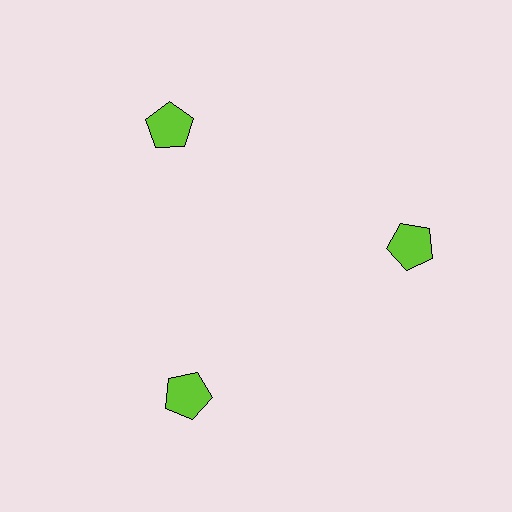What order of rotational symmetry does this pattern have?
This pattern has 3-fold rotational symmetry.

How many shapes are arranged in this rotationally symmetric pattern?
There are 3 shapes, arranged in 3 groups of 1.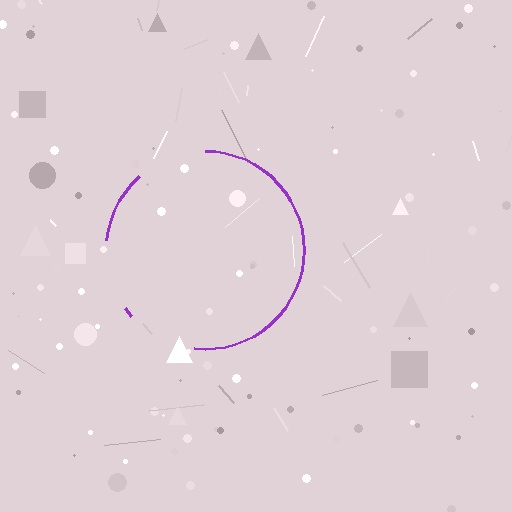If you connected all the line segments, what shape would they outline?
They would outline a circle.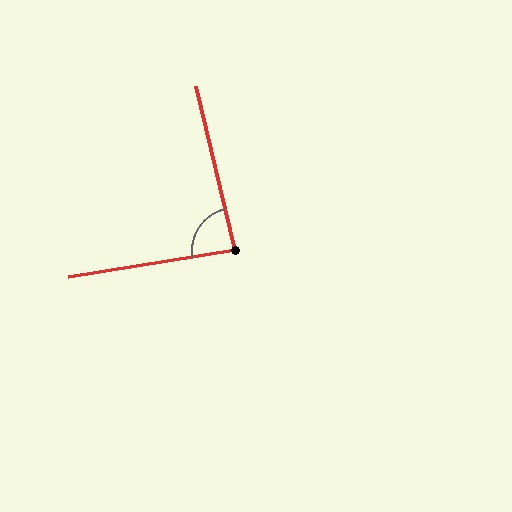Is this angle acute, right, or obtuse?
It is approximately a right angle.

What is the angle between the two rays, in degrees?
Approximately 86 degrees.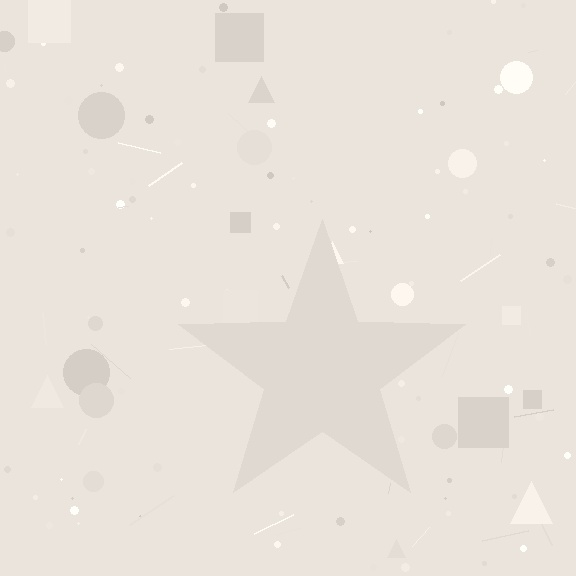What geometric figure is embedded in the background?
A star is embedded in the background.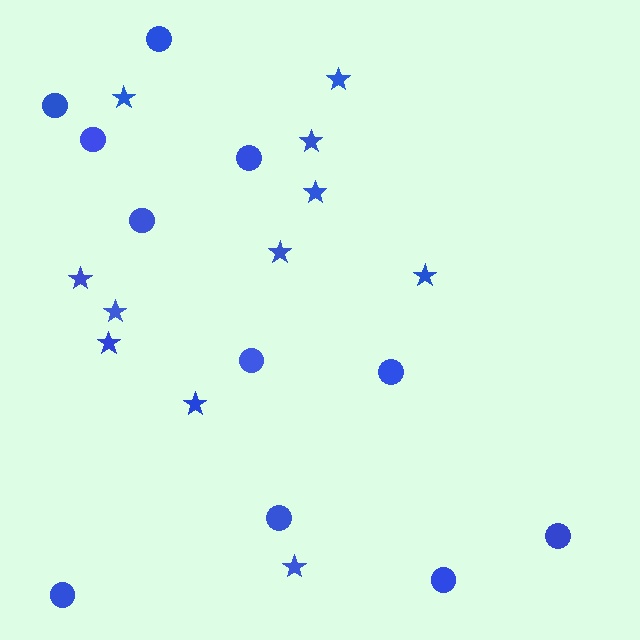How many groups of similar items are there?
There are 2 groups: one group of stars (11) and one group of circles (11).